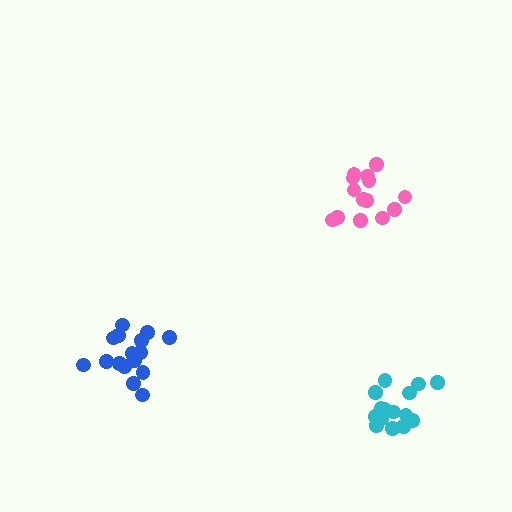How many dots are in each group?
Group 1: 16 dots, Group 2: 14 dots, Group 3: 15 dots (45 total).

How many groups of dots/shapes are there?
There are 3 groups.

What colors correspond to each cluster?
The clusters are colored: blue, pink, cyan.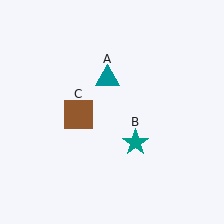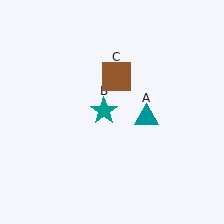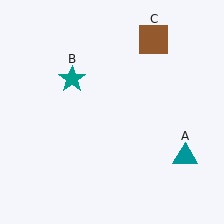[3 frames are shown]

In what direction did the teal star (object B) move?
The teal star (object B) moved up and to the left.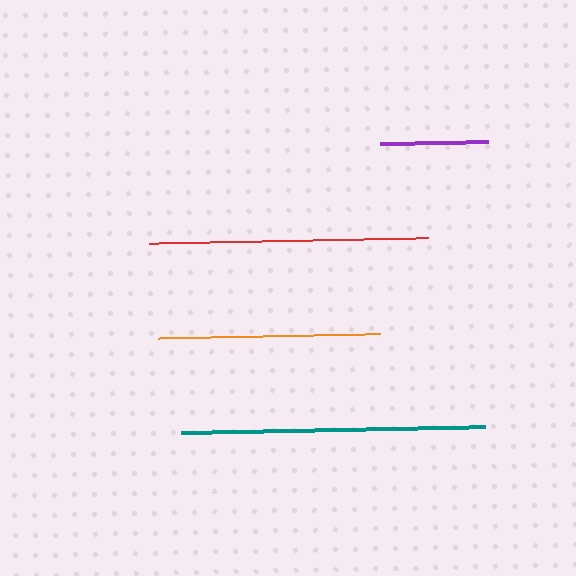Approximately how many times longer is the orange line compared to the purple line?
The orange line is approximately 2.1 times the length of the purple line.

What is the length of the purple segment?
The purple segment is approximately 108 pixels long.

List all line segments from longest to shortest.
From longest to shortest: teal, red, orange, purple.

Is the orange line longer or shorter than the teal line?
The teal line is longer than the orange line.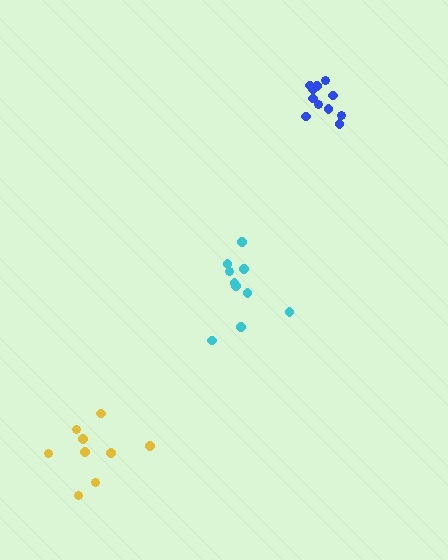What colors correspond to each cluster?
The clusters are colored: cyan, blue, yellow.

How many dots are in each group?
Group 1: 10 dots, Group 2: 11 dots, Group 3: 9 dots (30 total).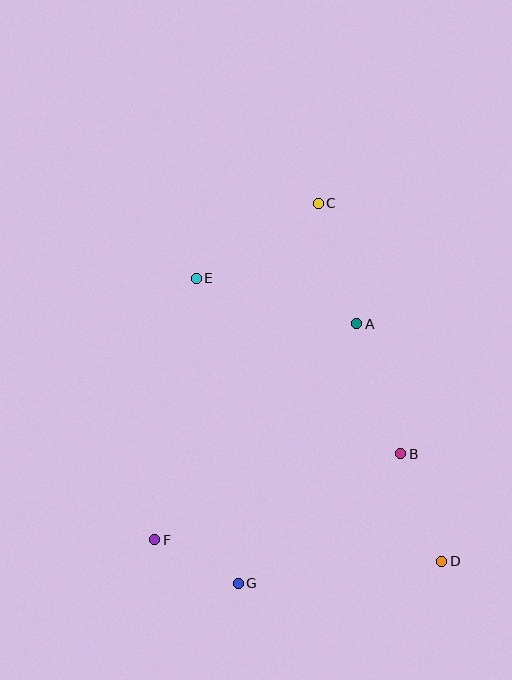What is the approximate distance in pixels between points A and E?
The distance between A and E is approximately 167 pixels.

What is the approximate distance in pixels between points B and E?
The distance between B and E is approximately 269 pixels.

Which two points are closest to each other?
Points F and G are closest to each other.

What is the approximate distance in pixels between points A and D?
The distance between A and D is approximately 252 pixels.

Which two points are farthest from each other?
Points C and G are farthest from each other.